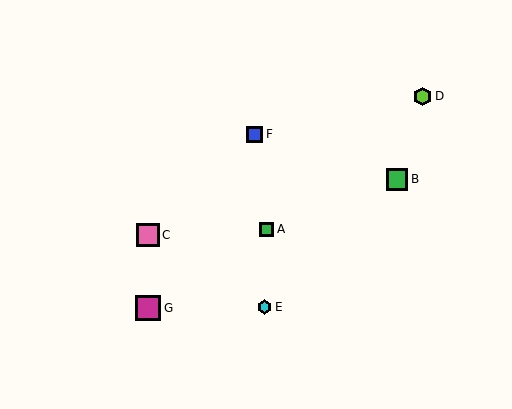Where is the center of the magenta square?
The center of the magenta square is at (148, 308).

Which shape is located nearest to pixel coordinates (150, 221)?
The pink square (labeled C) at (148, 235) is nearest to that location.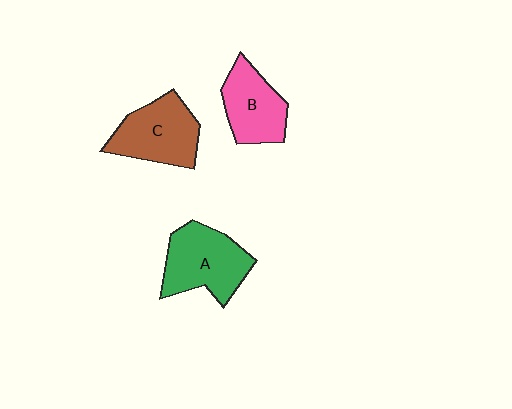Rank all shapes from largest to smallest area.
From largest to smallest: A (green), C (brown), B (pink).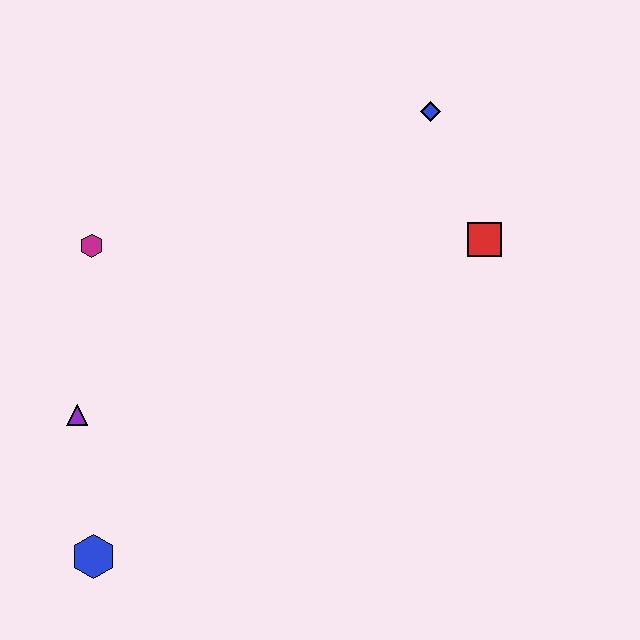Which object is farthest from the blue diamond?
The blue hexagon is farthest from the blue diamond.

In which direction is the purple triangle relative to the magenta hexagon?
The purple triangle is below the magenta hexagon.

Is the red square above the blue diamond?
No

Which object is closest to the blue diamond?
The red square is closest to the blue diamond.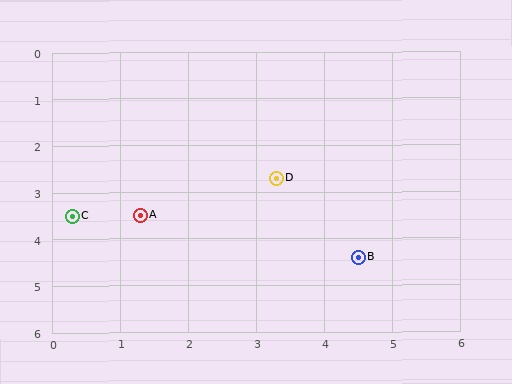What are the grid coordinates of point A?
Point A is at approximately (1.3, 3.5).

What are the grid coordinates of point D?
Point D is at approximately (3.3, 2.7).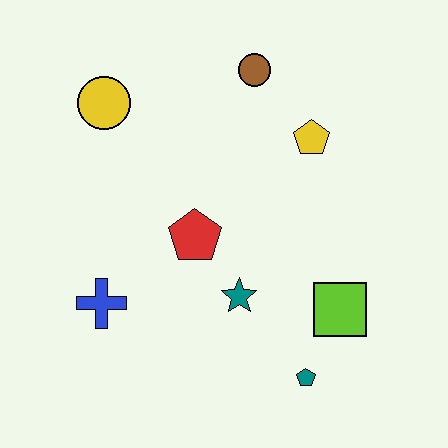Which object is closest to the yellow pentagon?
The brown circle is closest to the yellow pentagon.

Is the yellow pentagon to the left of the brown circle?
No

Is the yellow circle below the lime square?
No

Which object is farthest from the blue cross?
The brown circle is farthest from the blue cross.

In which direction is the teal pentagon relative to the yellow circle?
The teal pentagon is below the yellow circle.